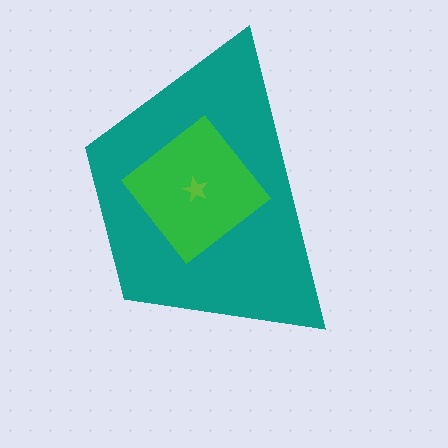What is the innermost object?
The lime star.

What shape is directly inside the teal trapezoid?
The green diamond.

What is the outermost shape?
The teal trapezoid.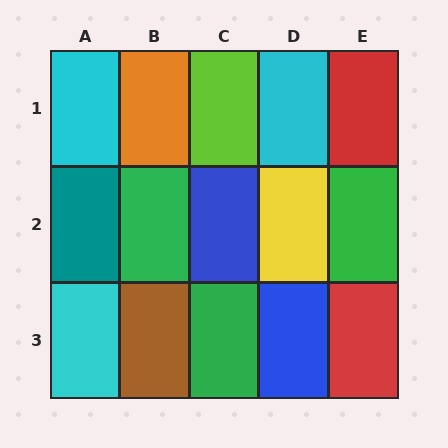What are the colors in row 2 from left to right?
Teal, green, blue, yellow, green.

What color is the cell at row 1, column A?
Cyan.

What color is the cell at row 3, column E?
Red.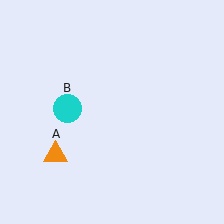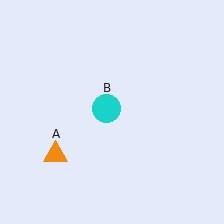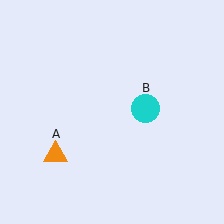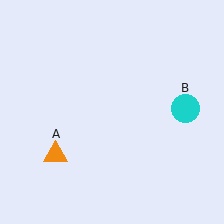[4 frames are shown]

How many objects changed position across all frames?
1 object changed position: cyan circle (object B).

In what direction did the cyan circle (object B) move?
The cyan circle (object B) moved right.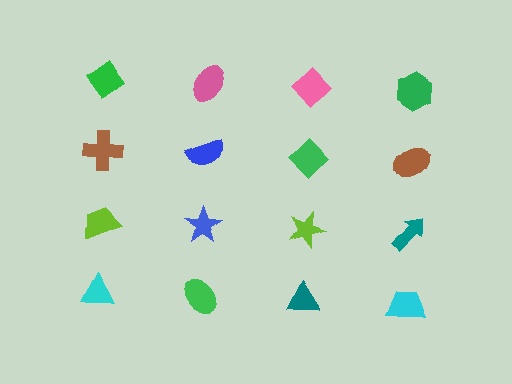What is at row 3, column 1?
A lime trapezoid.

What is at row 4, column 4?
A cyan trapezoid.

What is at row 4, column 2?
A green ellipse.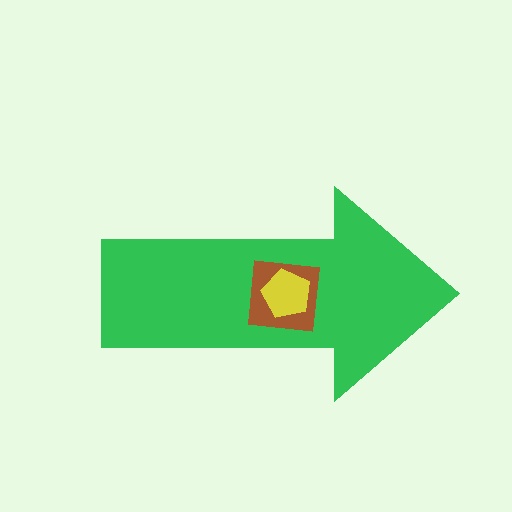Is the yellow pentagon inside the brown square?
Yes.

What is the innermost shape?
The yellow pentagon.